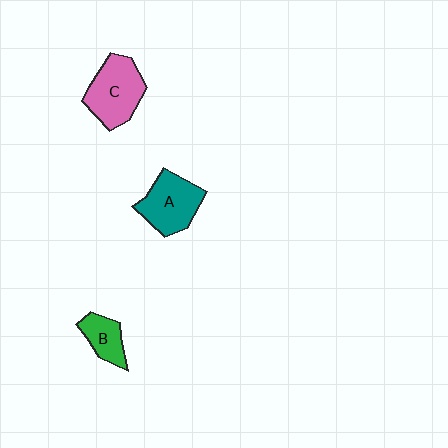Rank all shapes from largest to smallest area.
From largest to smallest: C (pink), A (teal), B (green).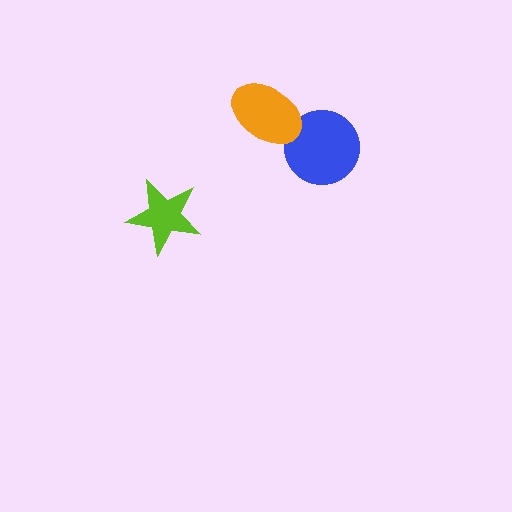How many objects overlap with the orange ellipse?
1 object overlaps with the orange ellipse.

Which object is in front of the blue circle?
The orange ellipse is in front of the blue circle.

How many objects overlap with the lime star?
0 objects overlap with the lime star.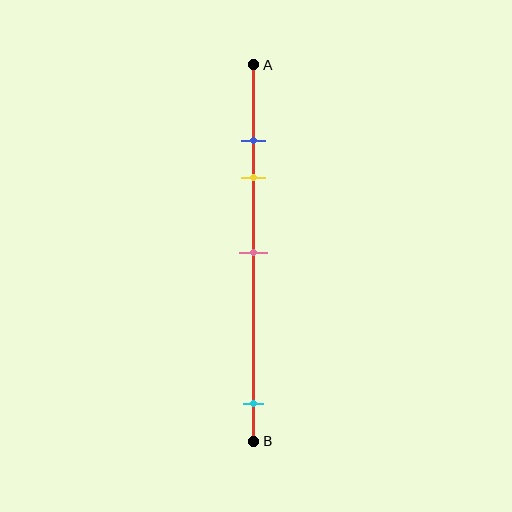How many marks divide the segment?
There are 4 marks dividing the segment.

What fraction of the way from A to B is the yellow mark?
The yellow mark is approximately 30% (0.3) of the way from A to B.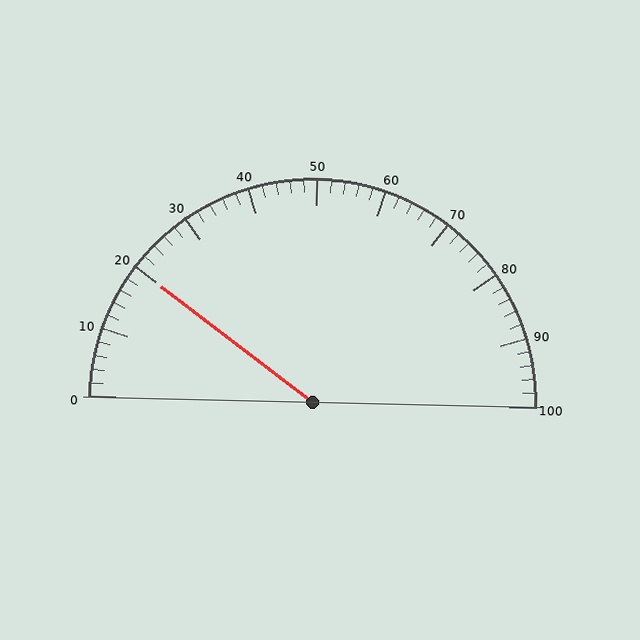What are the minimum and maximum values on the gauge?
The gauge ranges from 0 to 100.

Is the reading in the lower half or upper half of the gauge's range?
The reading is in the lower half of the range (0 to 100).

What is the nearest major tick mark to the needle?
The nearest major tick mark is 20.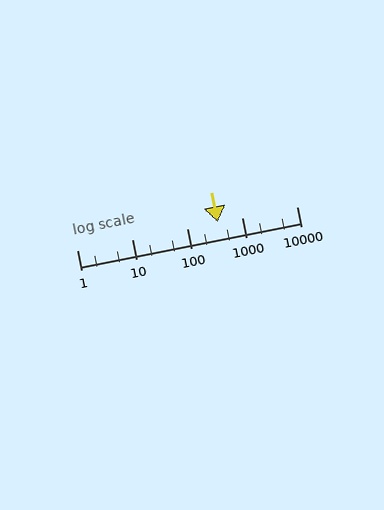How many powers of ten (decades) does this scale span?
The scale spans 4 decades, from 1 to 10000.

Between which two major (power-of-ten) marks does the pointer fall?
The pointer is between 100 and 1000.